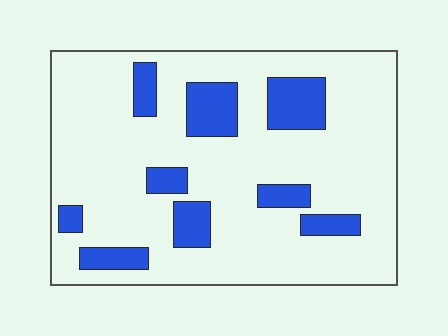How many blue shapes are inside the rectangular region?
9.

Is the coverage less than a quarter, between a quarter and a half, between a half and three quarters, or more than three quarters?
Less than a quarter.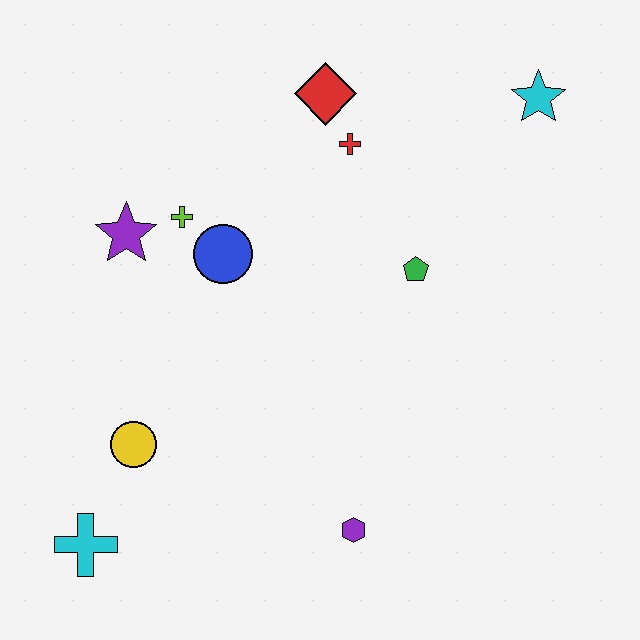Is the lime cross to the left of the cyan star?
Yes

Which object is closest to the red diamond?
The red cross is closest to the red diamond.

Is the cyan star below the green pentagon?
No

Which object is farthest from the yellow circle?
The cyan star is farthest from the yellow circle.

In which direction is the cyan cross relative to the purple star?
The cyan cross is below the purple star.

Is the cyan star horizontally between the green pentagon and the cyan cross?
No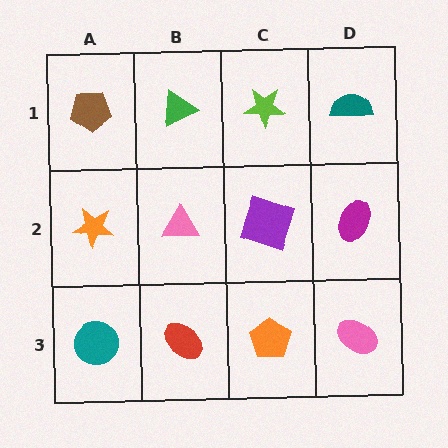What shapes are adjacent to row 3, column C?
A purple square (row 2, column C), a red ellipse (row 3, column B), a pink ellipse (row 3, column D).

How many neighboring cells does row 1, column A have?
2.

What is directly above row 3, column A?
An orange star.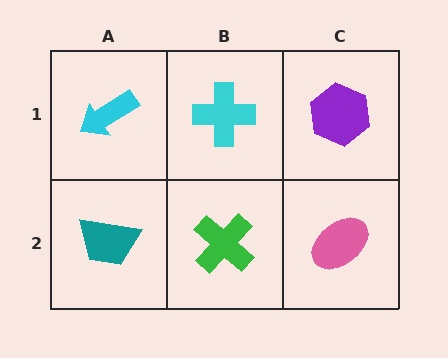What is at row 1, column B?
A cyan cross.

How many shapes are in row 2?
3 shapes.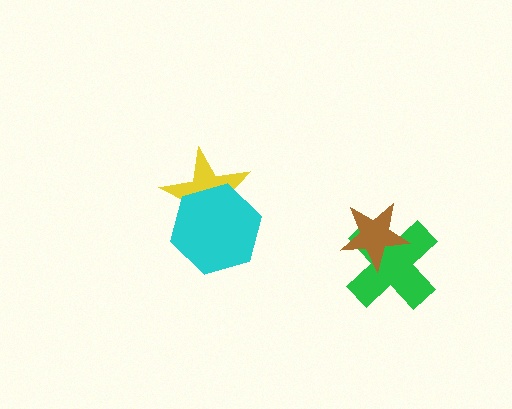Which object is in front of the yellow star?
The cyan hexagon is in front of the yellow star.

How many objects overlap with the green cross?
1 object overlaps with the green cross.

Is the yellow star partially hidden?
Yes, it is partially covered by another shape.